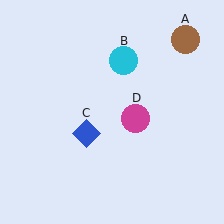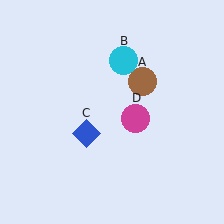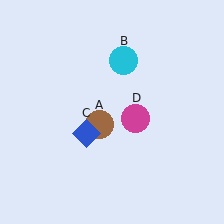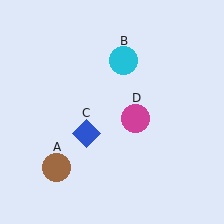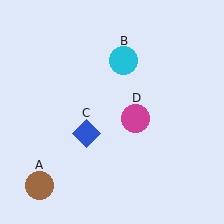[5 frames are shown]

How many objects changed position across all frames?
1 object changed position: brown circle (object A).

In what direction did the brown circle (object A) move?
The brown circle (object A) moved down and to the left.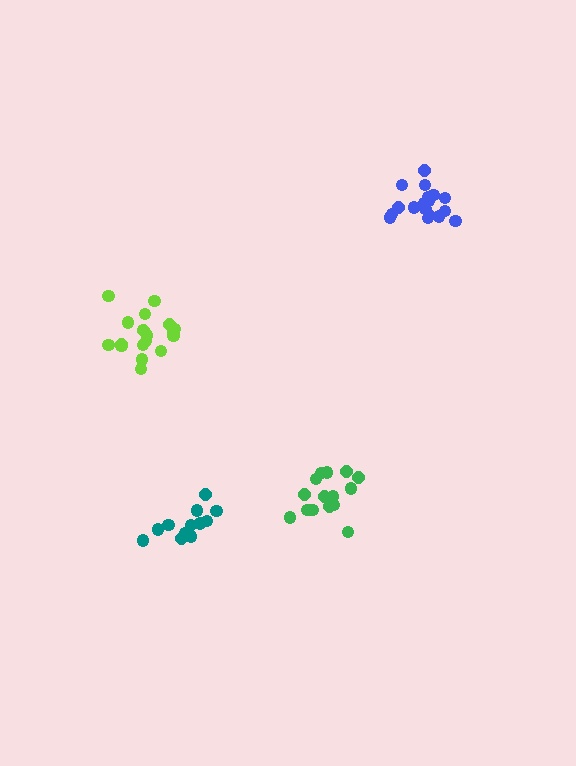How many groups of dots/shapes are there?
There are 4 groups.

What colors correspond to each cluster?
The clusters are colored: teal, lime, blue, green.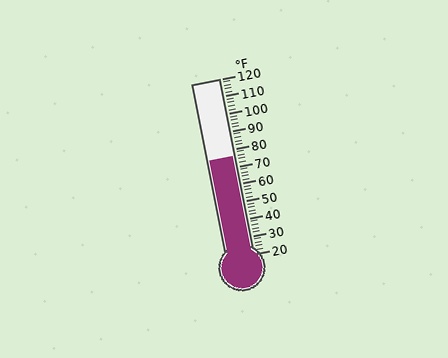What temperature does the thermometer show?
The thermometer shows approximately 76°F.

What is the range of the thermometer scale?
The thermometer scale ranges from 20°F to 120°F.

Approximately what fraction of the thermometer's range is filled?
The thermometer is filled to approximately 55% of its range.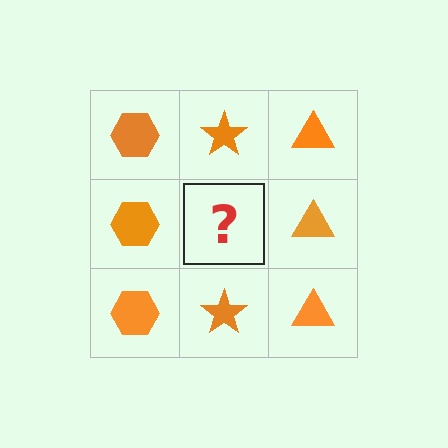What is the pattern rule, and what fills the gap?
The rule is that each column has a consistent shape. The gap should be filled with an orange star.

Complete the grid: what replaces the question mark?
The question mark should be replaced with an orange star.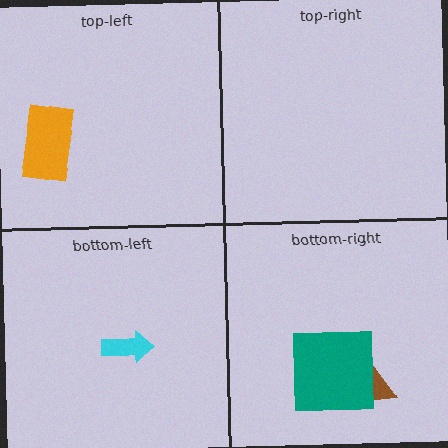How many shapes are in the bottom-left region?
1.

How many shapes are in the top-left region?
1.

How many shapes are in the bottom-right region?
3.